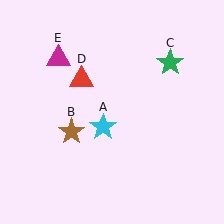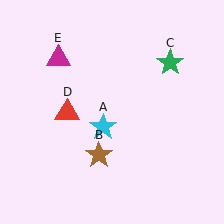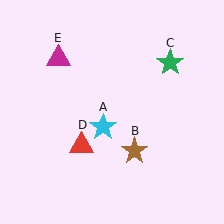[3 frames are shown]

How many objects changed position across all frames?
2 objects changed position: brown star (object B), red triangle (object D).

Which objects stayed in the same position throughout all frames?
Cyan star (object A) and green star (object C) and magenta triangle (object E) remained stationary.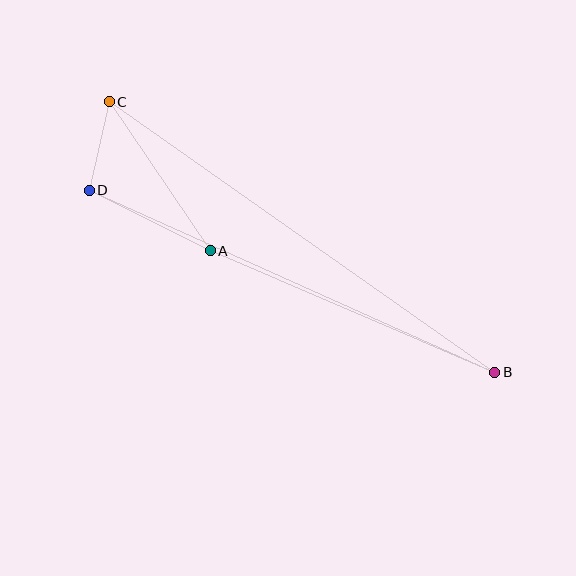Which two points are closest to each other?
Points C and D are closest to each other.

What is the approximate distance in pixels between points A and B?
The distance between A and B is approximately 310 pixels.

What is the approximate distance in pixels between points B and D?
The distance between B and D is approximately 445 pixels.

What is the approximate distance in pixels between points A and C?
The distance between A and C is approximately 180 pixels.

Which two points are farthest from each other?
Points B and C are farthest from each other.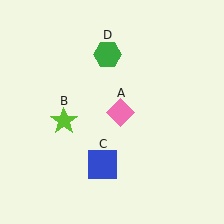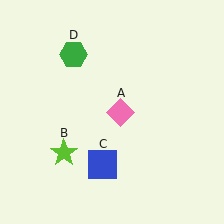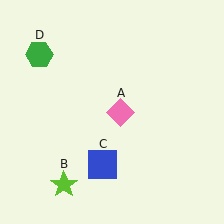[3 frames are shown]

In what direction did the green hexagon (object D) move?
The green hexagon (object D) moved left.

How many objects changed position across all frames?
2 objects changed position: lime star (object B), green hexagon (object D).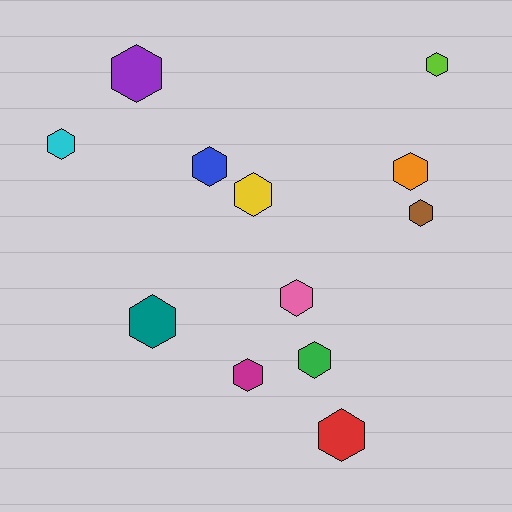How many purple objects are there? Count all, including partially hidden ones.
There is 1 purple object.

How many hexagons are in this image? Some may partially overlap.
There are 12 hexagons.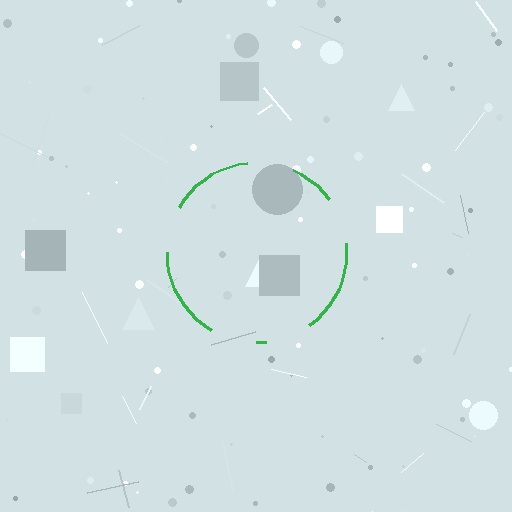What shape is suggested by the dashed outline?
The dashed outline suggests a circle.